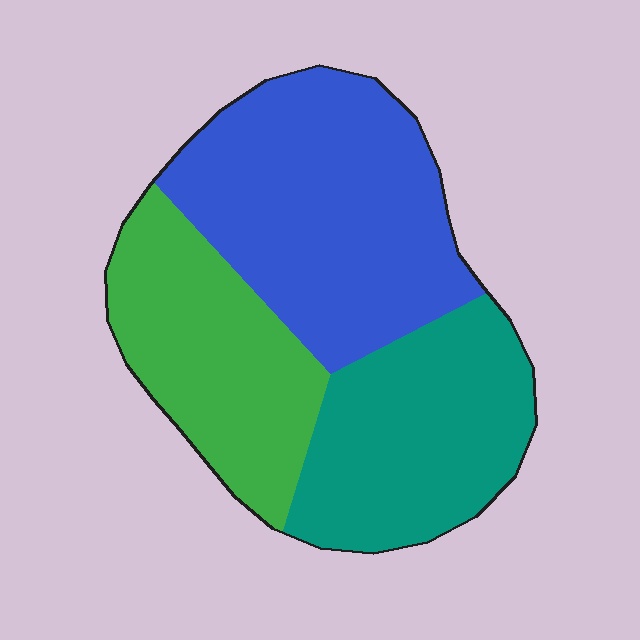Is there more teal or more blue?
Blue.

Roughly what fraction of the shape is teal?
Teal covers around 30% of the shape.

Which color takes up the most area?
Blue, at roughly 40%.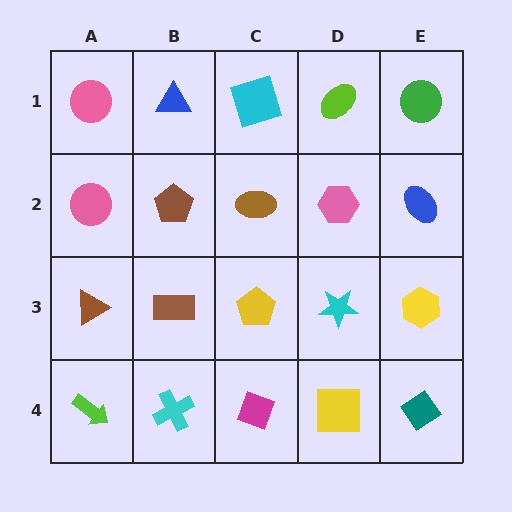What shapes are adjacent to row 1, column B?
A brown pentagon (row 2, column B), a pink circle (row 1, column A), a cyan square (row 1, column C).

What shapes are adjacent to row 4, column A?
A brown triangle (row 3, column A), a cyan cross (row 4, column B).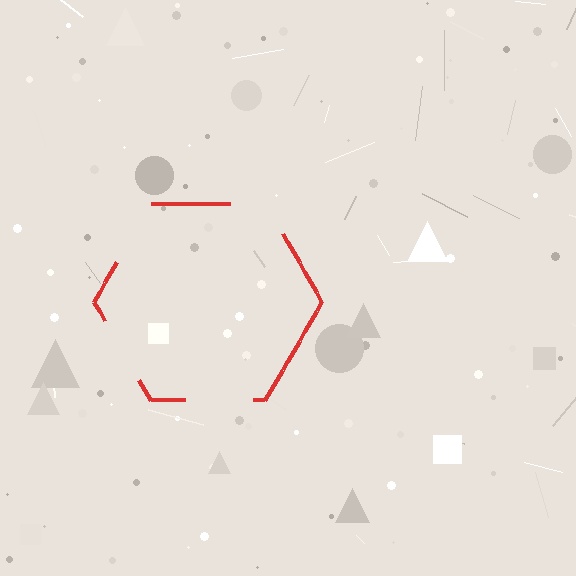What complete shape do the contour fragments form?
The contour fragments form a hexagon.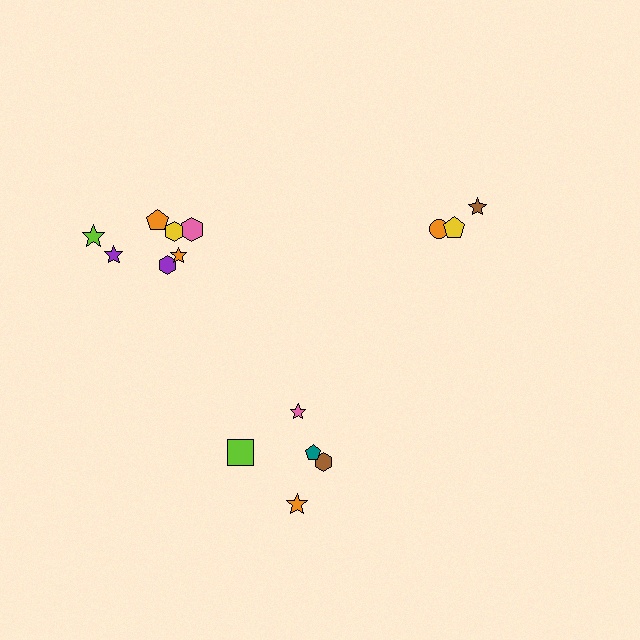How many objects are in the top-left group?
There are 7 objects.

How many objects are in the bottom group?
There are 5 objects.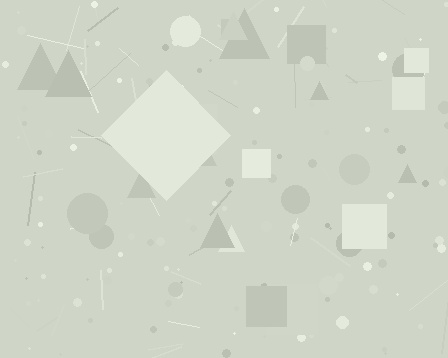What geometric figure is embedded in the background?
A diamond is embedded in the background.